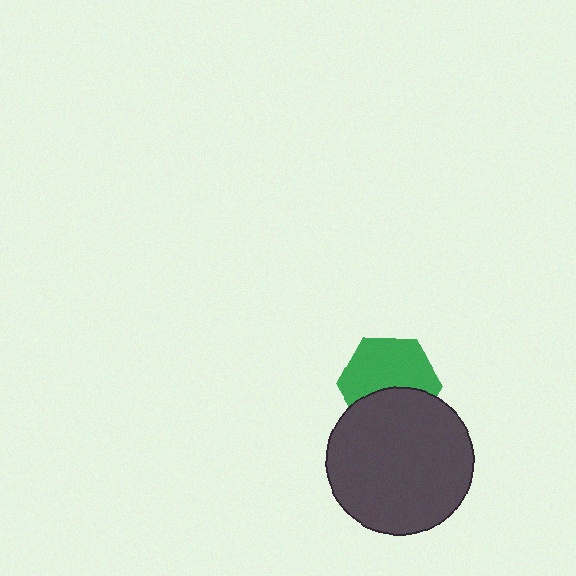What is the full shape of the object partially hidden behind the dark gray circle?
The partially hidden object is a green hexagon.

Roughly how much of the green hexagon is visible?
About half of it is visible (roughly 61%).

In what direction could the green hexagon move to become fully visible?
The green hexagon could move up. That would shift it out from behind the dark gray circle entirely.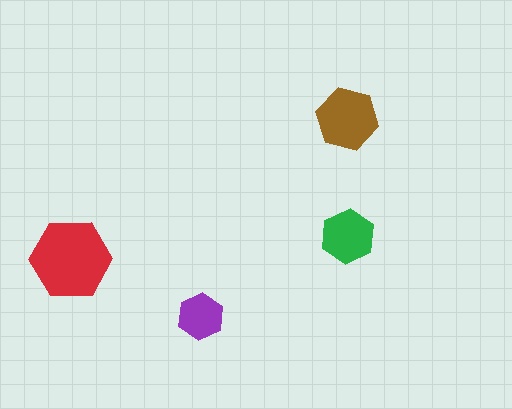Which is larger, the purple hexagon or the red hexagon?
The red one.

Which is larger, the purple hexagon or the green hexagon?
The green one.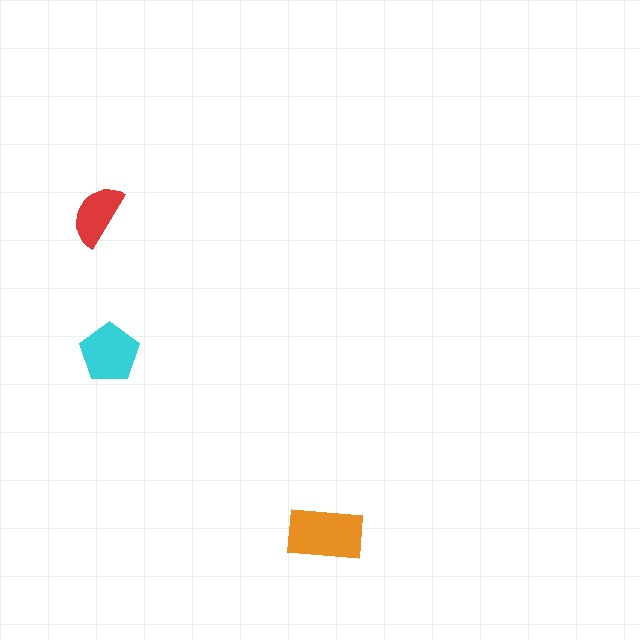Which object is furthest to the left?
The red semicircle is leftmost.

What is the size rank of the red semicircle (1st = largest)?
3rd.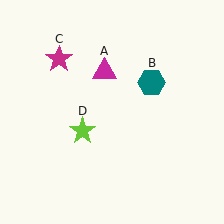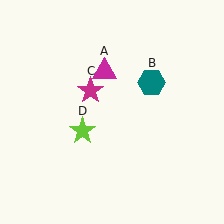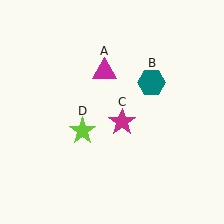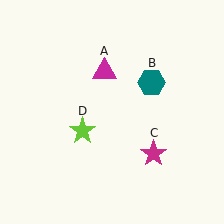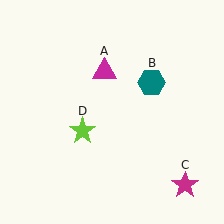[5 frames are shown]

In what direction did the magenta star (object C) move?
The magenta star (object C) moved down and to the right.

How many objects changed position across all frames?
1 object changed position: magenta star (object C).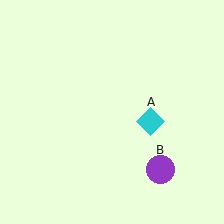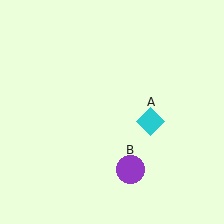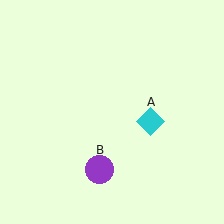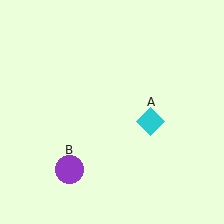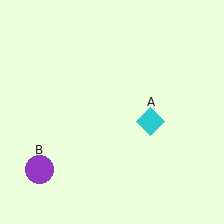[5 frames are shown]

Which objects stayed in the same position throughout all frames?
Cyan diamond (object A) remained stationary.